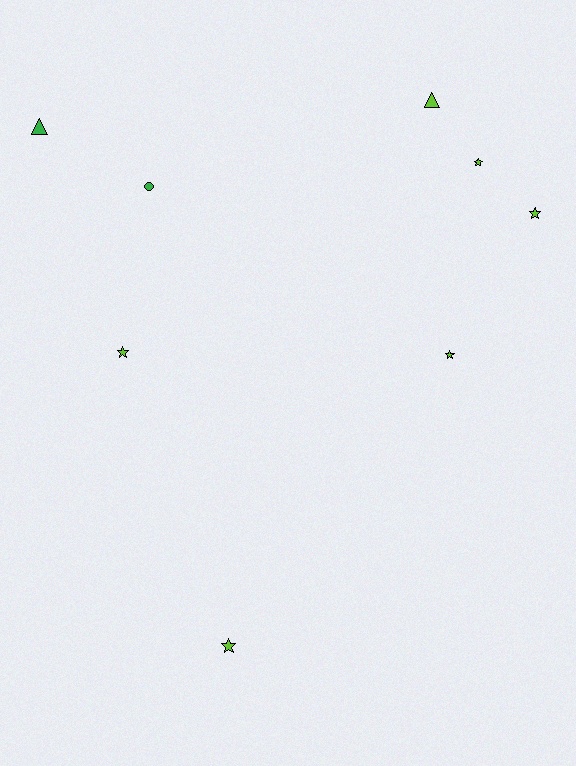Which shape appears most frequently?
Star, with 5 objects.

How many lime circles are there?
There are no lime circles.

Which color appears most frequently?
Lime, with 6 objects.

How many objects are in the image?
There are 8 objects.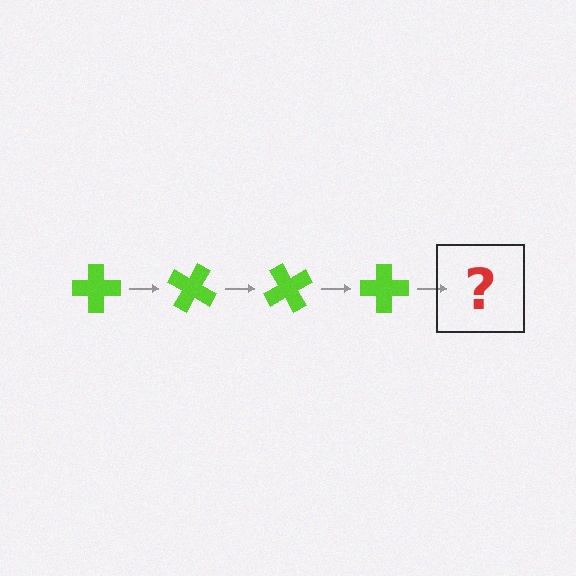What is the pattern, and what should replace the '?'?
The pattern is that the cross rotates 30 degrees each step. The '?' should be a lime cross rotated 120 degrees.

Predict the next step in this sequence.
The next step is a lime cross rotated 120 degrees.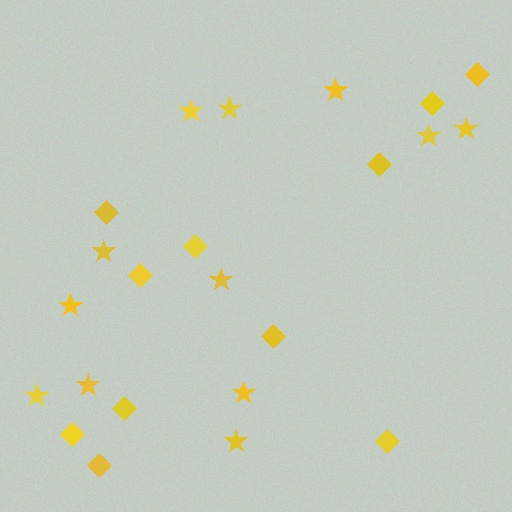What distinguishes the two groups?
There are 2 groups: one group of stars (12) and one group of diamonds (11).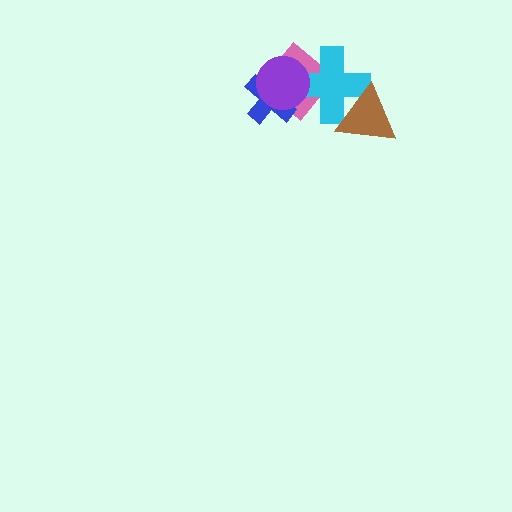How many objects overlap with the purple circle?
3 objects overlap with the purple circle.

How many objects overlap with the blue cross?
2 objects overlap with the blue cross.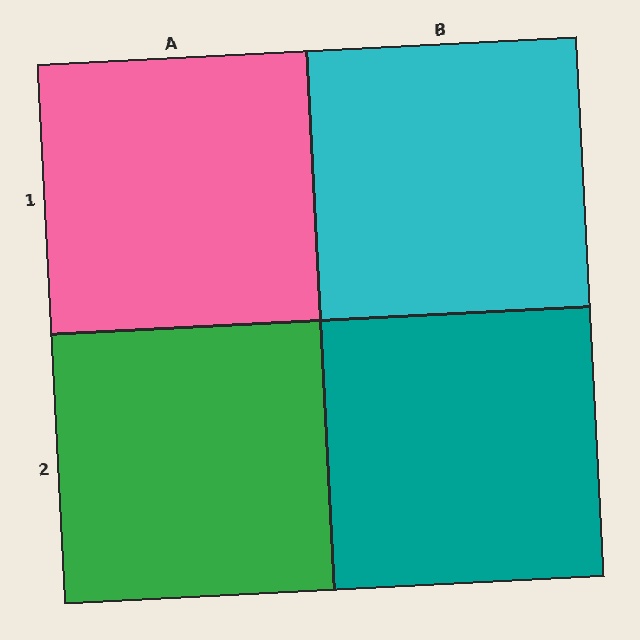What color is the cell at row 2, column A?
Green.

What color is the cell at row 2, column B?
Teal.